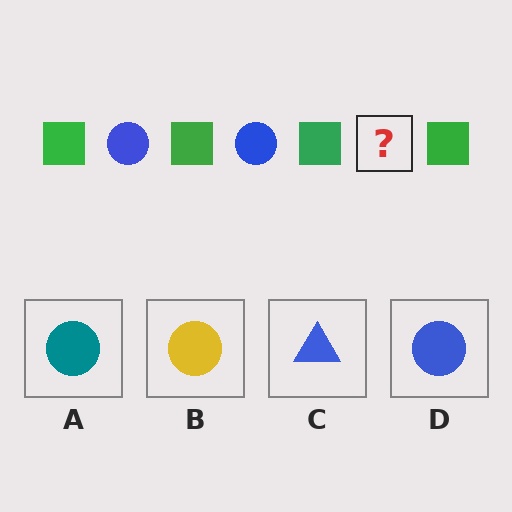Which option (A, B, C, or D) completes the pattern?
D.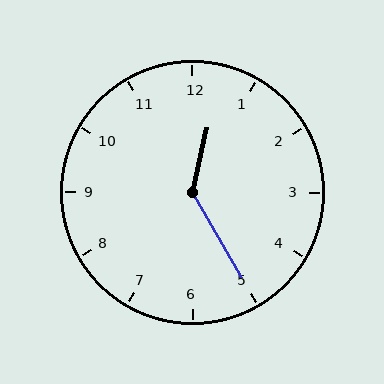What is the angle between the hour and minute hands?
Approximately 138 degrees.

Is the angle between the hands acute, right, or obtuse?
It is obtuse.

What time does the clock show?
12:25.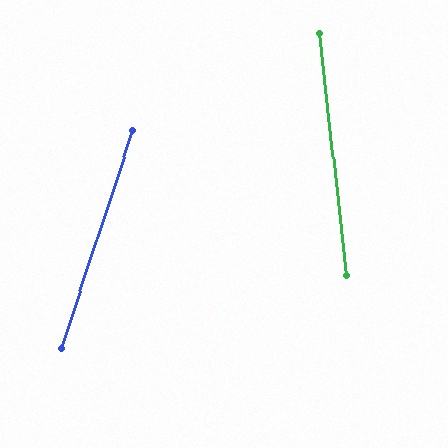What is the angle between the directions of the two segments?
Approximately 25 degrees.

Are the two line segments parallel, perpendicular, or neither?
Neither parallel nor perpendicular — they differ by about 25°.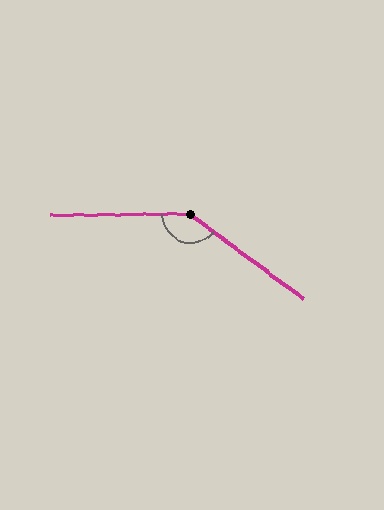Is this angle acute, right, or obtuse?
It is obtuse.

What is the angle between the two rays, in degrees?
Approximately 143 degrees.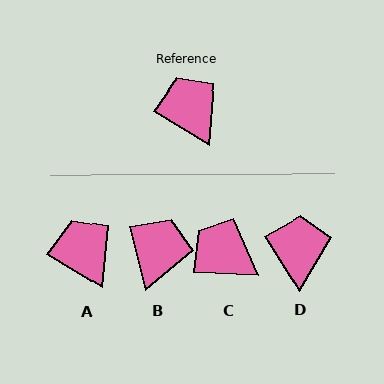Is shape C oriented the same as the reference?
No, it is off by about 28 degrees.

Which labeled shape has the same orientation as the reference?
A.